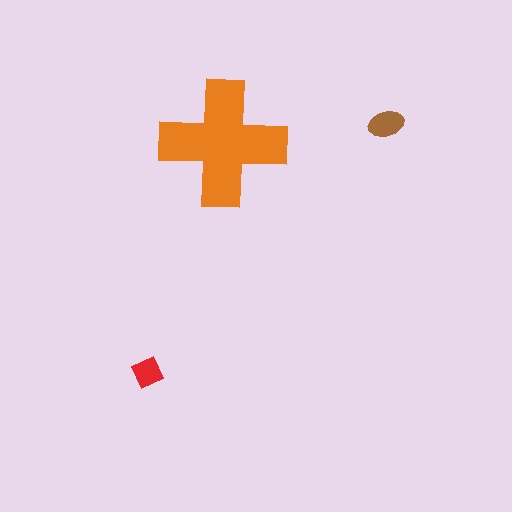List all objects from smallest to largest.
The red diamond, the brown ellipse, the orange cross.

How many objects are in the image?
There are 3 objects in the image.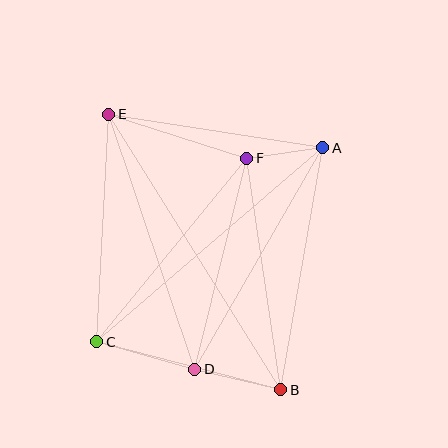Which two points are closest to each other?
Points A and F are closest to each other.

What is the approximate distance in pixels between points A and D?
The distance between A and D is approximately 256 pixels.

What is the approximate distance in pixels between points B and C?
The distance between B and C is approximately 190 pixels.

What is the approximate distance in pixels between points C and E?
The distance between C and E is approximately 228 pixels.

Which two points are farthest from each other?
Points B and E are farthest from each other.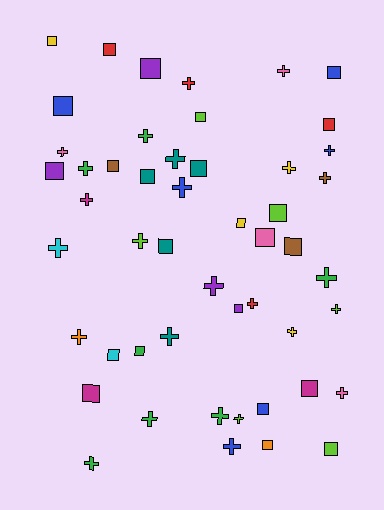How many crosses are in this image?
There are 26 crosses.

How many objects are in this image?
There are 50 objects.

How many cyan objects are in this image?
There are 2 cyan objects.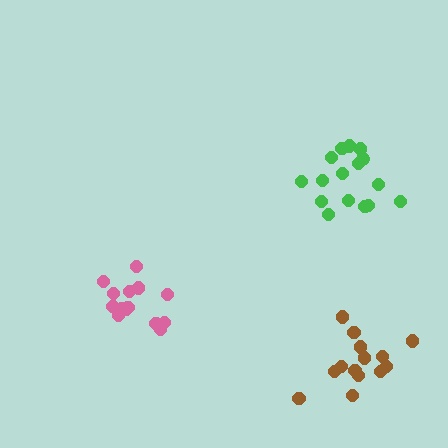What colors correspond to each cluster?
The clusters are colored: pink, green, brown.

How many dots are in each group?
Group 1: 14 dots, Group 2: 16 dots, Group 3: 14 dots (44 total).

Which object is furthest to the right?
The brown cluster is rightmost.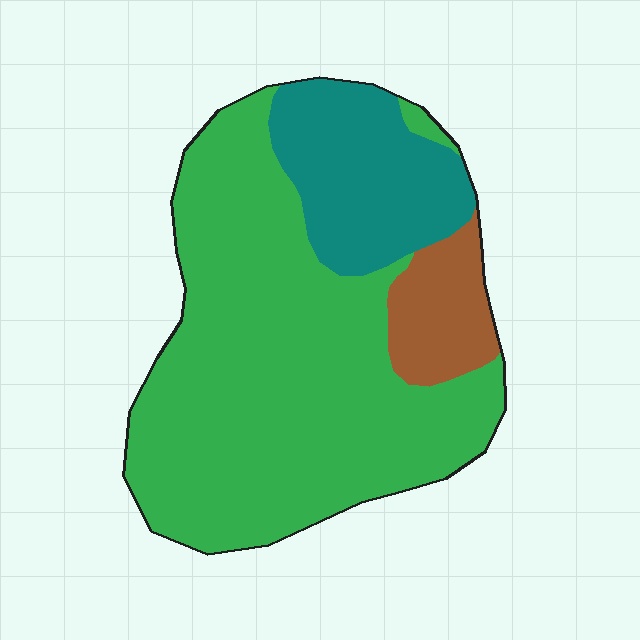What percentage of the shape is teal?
Teal takes up about one fifth (1/5) of the shape.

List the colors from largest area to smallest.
From largest to smallest: green, teal, brown.